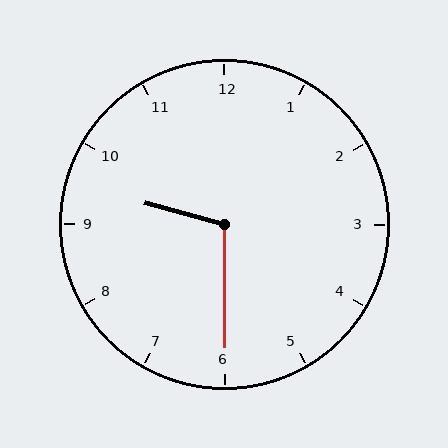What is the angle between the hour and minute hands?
Approximately 105 degrees.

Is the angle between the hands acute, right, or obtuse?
It is obtuse.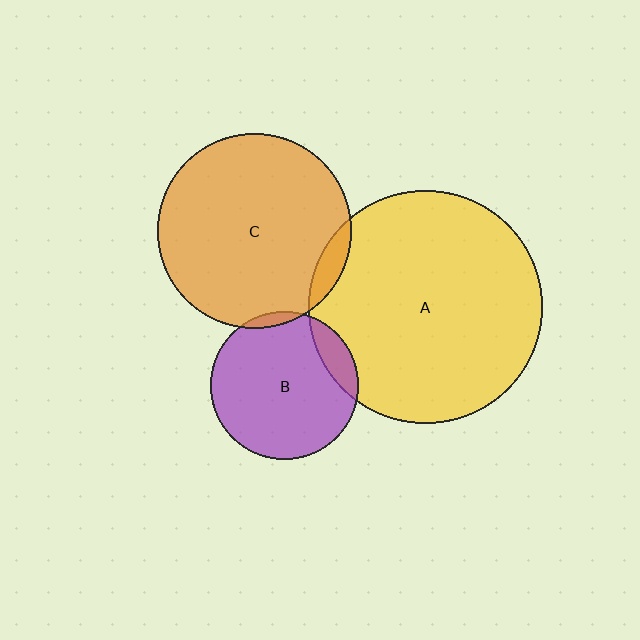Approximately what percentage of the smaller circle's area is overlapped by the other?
Approximately 5%.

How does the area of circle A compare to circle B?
Approximately 2.5 times.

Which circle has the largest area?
Circle A (yellow).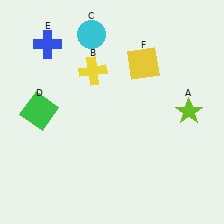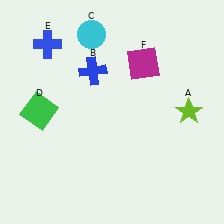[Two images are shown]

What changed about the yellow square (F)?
In Image 1, F is yellow. In Image 2, it changed to magenta.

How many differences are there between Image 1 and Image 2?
There are 2 differences between the two images.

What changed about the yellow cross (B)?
In Image 1, B is yellow. In Image 2, it changed to blue.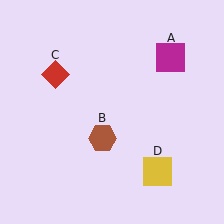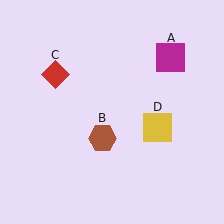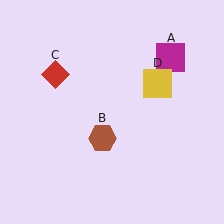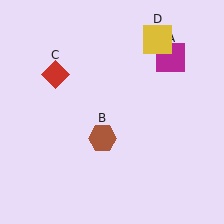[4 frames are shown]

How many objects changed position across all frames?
1 object changed position: yellow square (object D).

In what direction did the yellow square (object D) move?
The yellow square (object D) moved up.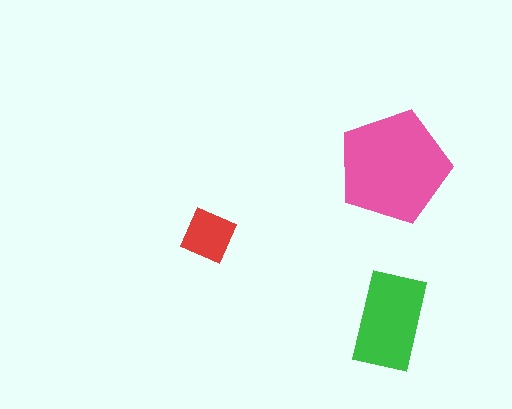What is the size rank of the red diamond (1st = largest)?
3rd.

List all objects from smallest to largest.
The red diamond, the green rectangle, the pink pentagon.